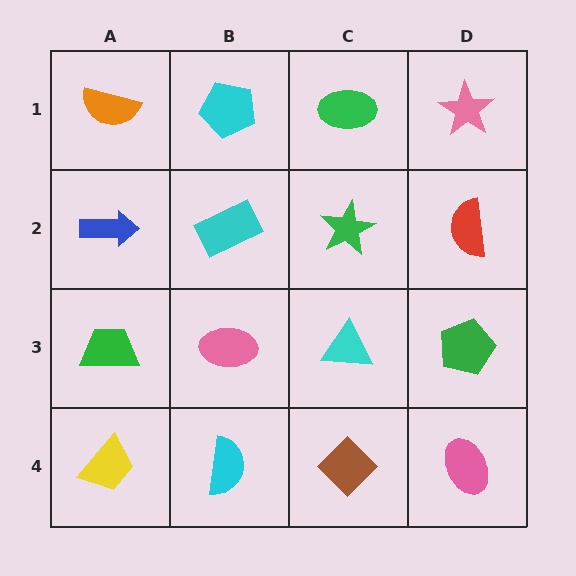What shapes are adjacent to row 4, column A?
A green trapezoid (row 3, column A), a cyan semicircle (row 4, column B).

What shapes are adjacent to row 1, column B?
A cyan rectangle (row 2, column B), an orange semicircle (row 1, column A), a green ellipse (row 1, column C).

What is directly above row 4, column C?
A cyan triangle.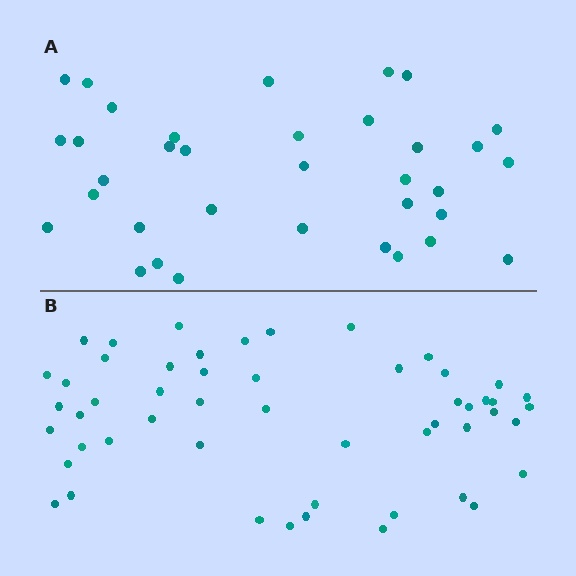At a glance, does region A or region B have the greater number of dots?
Region B (the bottom region) has more dots.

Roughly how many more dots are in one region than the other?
Region B has approximately 15 more dots than region A.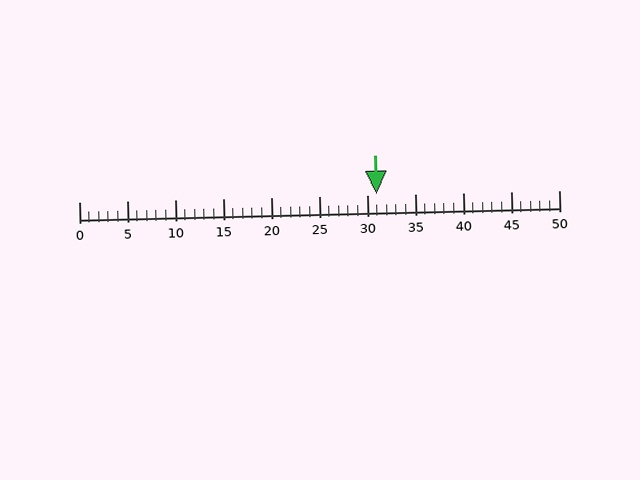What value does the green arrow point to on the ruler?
The green arrow points to approximately 31.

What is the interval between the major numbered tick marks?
The major tick marks are spaced 5 units apart.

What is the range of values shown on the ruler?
The ruler shows values from 0 to 50.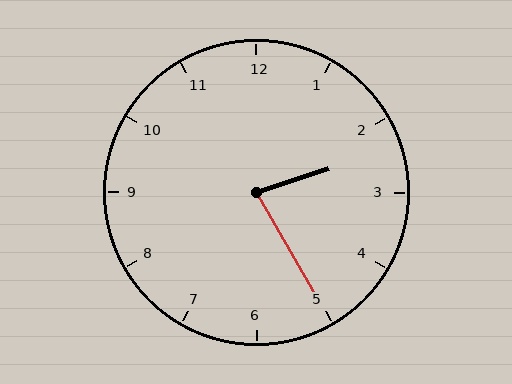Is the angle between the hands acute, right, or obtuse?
It is acute.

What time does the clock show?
2:25.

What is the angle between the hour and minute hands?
Approximately 78 degrees.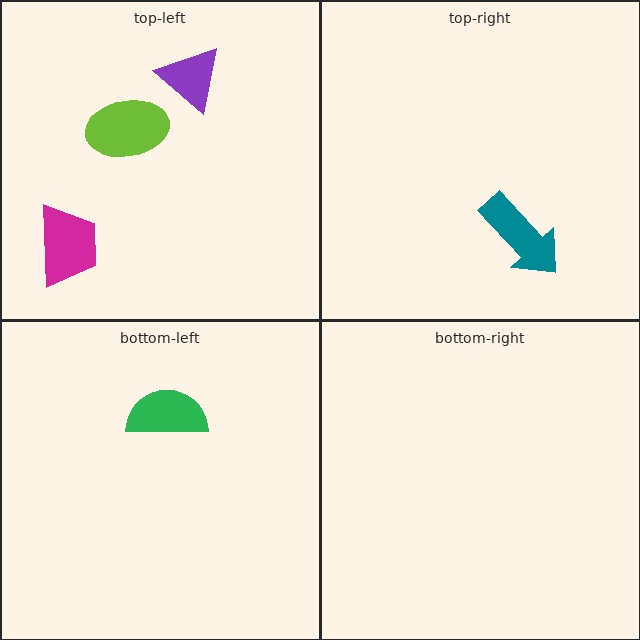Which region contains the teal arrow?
The top-right region.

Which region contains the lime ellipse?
The top-left region.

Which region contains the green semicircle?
The bottom-left region.